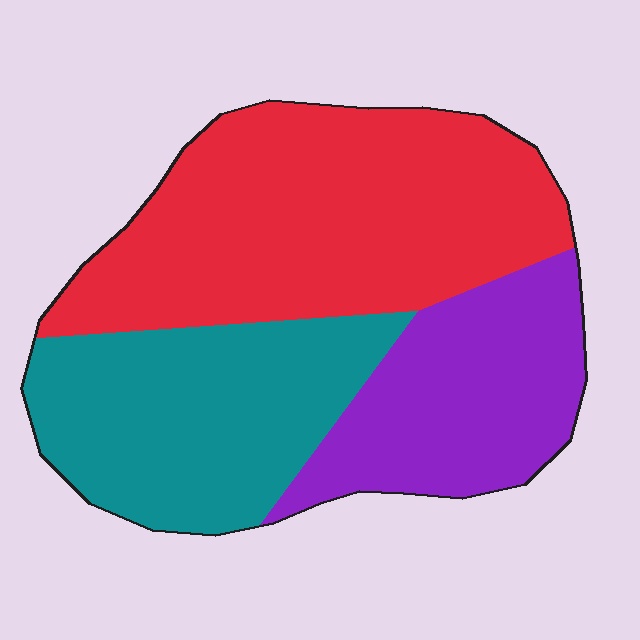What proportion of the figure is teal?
Teal takes up between a sixth and a third of the figure.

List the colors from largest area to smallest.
From largest to smallest: red, teal, purple.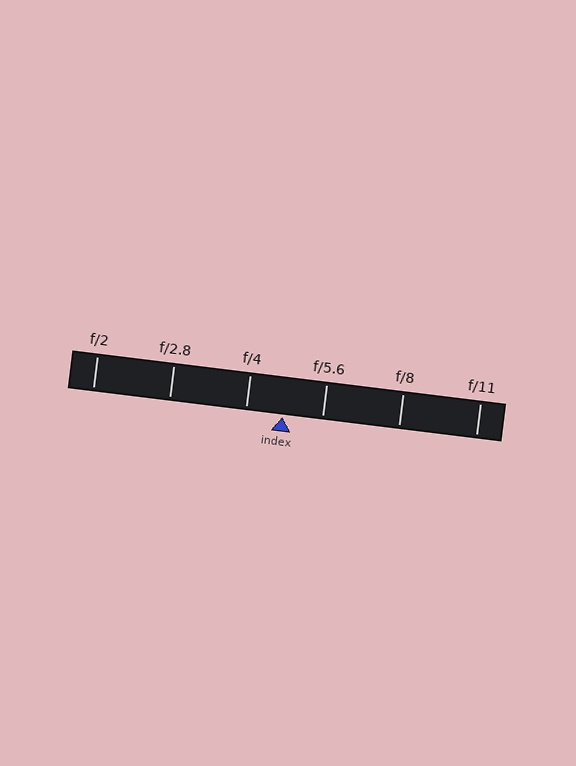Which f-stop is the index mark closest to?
The index mark is closest to f/4.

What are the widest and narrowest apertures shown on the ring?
The widest aperture shown is f/2 and the narrowest is f/11.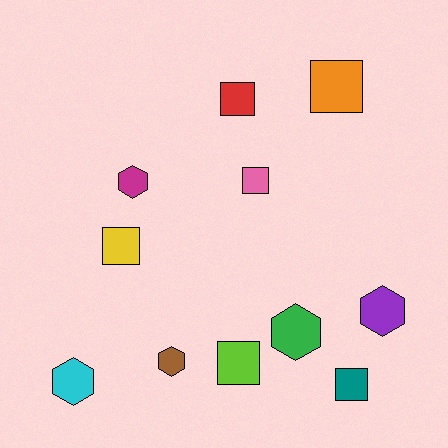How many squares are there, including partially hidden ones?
There are 6 squares.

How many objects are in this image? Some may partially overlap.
There are 11 objects.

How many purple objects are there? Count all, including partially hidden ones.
There is 1 purple object.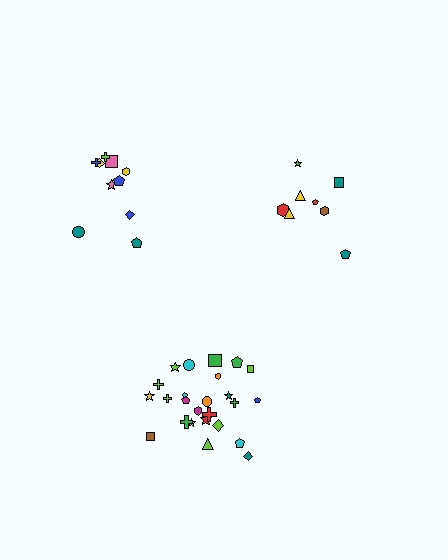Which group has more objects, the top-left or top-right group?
The top-left group.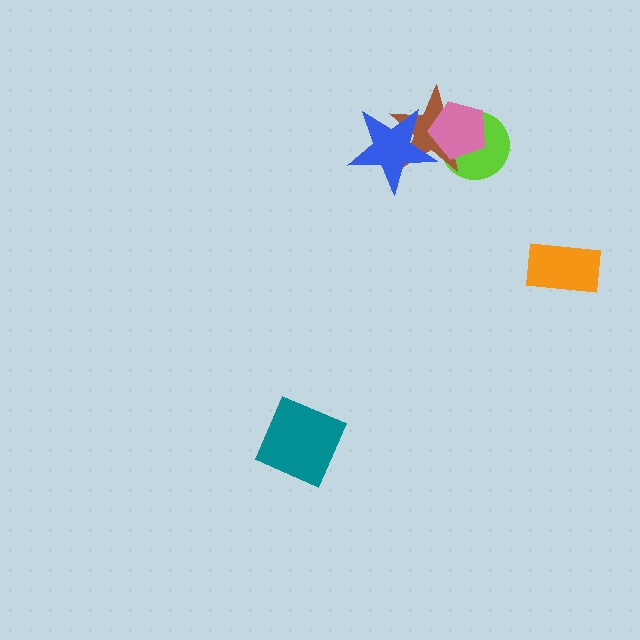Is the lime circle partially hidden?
Yes, it is partially covered by another shape.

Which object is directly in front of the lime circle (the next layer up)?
The brown star is directly in front of the lime circle.